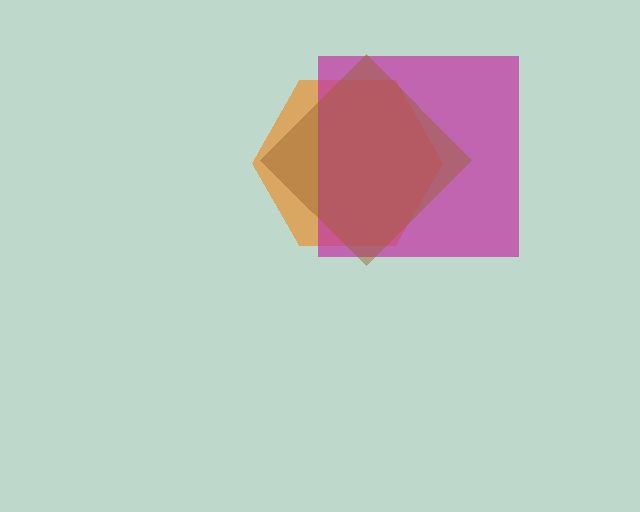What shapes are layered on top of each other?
The layered shapes are: an orange hexagon, a magenta square, a brown diamond.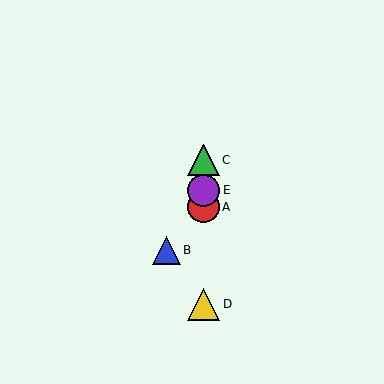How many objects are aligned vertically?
4 objects (A, C, D, E) are aligned vertically.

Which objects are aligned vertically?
Objects A, C, D, E are aligned vertically.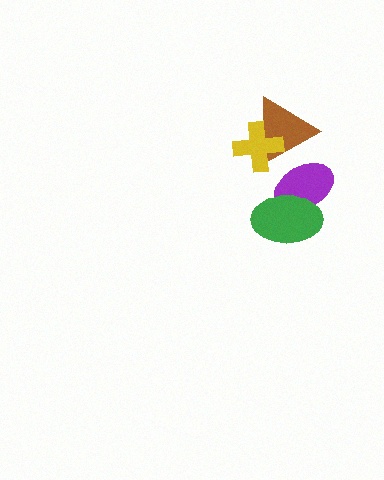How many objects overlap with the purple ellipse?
2 objects overlap with the purple ellipse.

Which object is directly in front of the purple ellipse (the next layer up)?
The brown triangle is directly in front of the purple ellipse.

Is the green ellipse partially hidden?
No, no other shape covers it.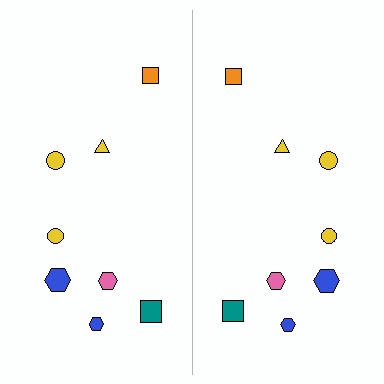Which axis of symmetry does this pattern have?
The pattern has a vertical axis of symmetry running through the center of the image.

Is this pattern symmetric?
Yes, this pattern has bilateral (reflection) symmetry.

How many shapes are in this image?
There are 16 shapes in this image.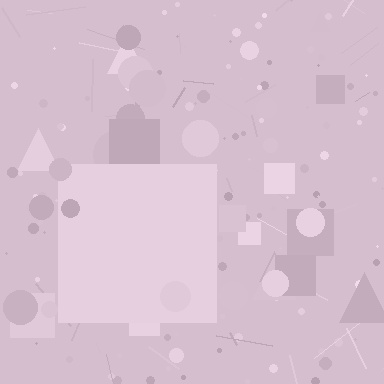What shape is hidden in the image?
A square is hidden in the image.